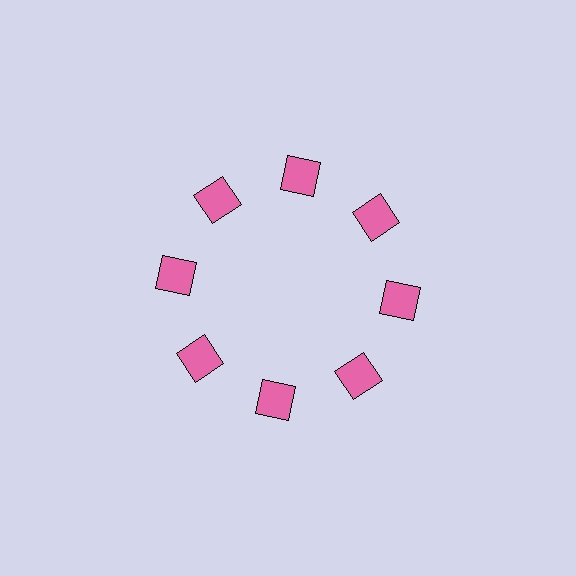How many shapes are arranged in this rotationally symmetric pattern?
There are 8 shapes, arranged in 8 groups of 1.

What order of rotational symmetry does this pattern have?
This pattern has 8-fold rotational symmetry.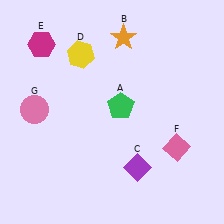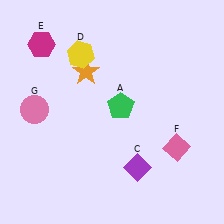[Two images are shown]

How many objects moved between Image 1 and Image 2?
1 object moved between the two images.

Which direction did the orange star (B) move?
The orange star (B) moved left.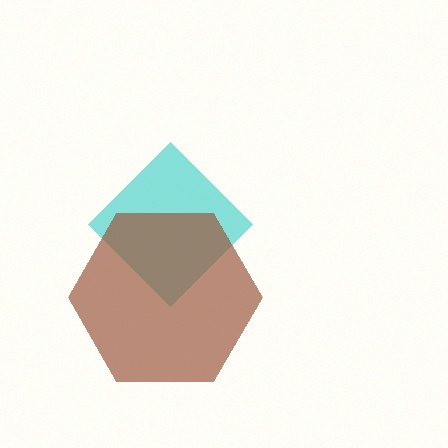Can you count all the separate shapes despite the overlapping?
Yes, there are 2 separate shapes.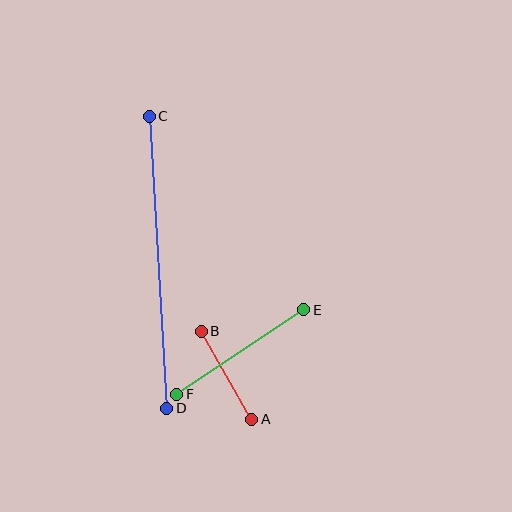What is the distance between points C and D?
The distance is approximately 293 pixels.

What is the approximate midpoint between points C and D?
The midpoint is at approximately (158, 262) pixels.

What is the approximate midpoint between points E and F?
The midpoint is at approximately (240, 352) pixels.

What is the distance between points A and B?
The distance is approximately 102 pixels.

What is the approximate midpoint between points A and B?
The midpoint is at approximately (226, 375) pixels.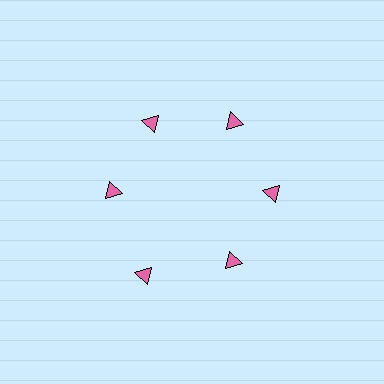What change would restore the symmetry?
The symmetry would be restored by moving it inward, back onto the ring so that all 6 triangles sit at equal angles and equal distance from the center.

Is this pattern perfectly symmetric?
No. The 6 pink triangles are arranged in a ring, but one element near the 7 o'clock position is pushed outward from the center, breaking the 6-fold rotational symmetry.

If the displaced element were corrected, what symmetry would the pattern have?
It would have 6-fold rotational symmetry — the pattern would map onto itself every 60 degrees.